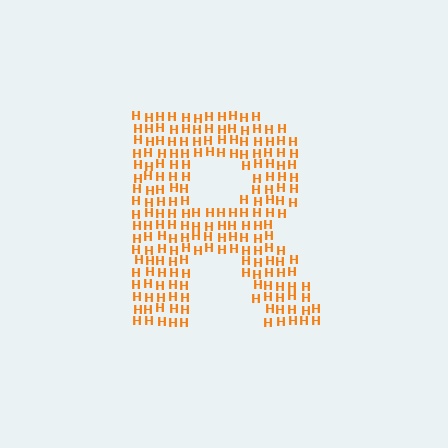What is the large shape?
The large shape is the letter R.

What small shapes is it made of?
It is made of small letter H's.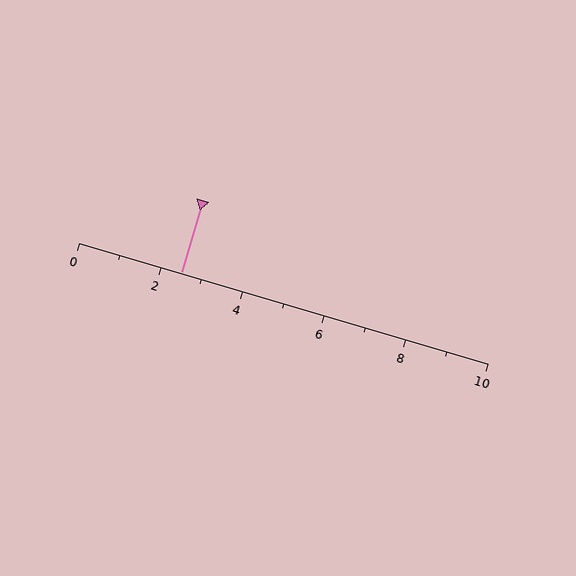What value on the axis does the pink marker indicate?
The marker indicates approximately 2.5.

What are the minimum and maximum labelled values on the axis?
The axis runs from 0 to 10.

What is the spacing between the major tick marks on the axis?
The major ticks are spaced 2 apart.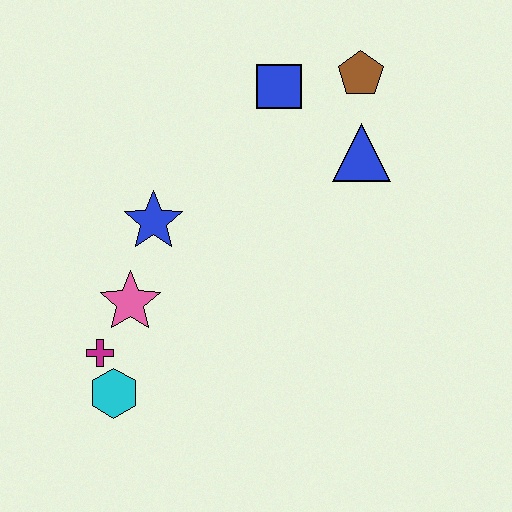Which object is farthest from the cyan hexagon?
The brown pentagon is farthest from the cyan hexagon.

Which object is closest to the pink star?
The magenta cross is closest to the pink star.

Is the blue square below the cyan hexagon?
No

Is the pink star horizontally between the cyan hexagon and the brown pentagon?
Yes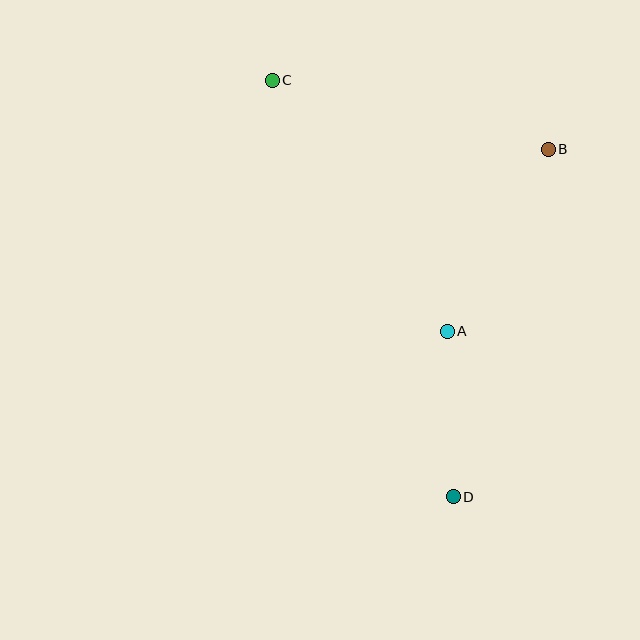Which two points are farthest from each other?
Points C and D are farthest from each other.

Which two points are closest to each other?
Points A and D are closest to each other.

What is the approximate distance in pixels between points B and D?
The distance between B and D is approximately 360 pixels.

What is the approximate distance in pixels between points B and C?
The distance between B and C is approximately 284 pixels.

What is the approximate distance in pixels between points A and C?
The distance between A and C is approximately 306 pixels.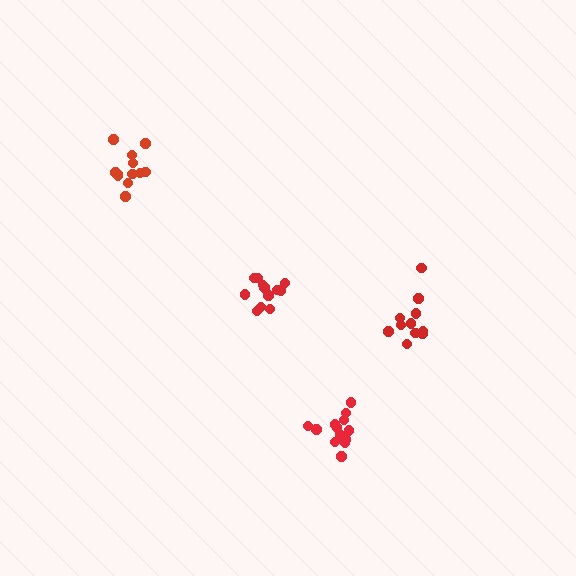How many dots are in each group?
Group 1: 12 dots, Group 2: 13 dots, Group 3: 12 dots, Group 4: 11 dots (48 total).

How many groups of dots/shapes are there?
There are 4 groups.